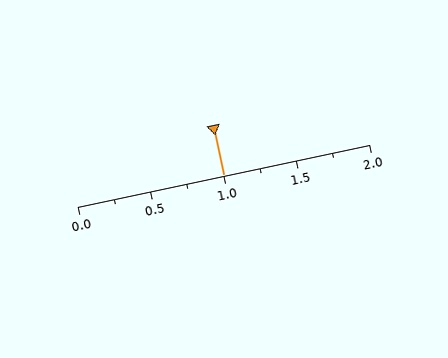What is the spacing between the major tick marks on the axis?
The major ticks are spaced 0.5 apart.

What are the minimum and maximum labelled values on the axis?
The axis runs from 0.0 to 2.0.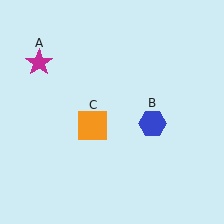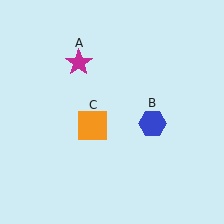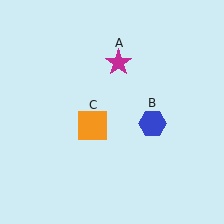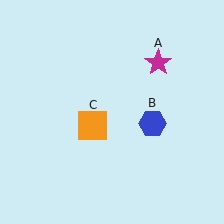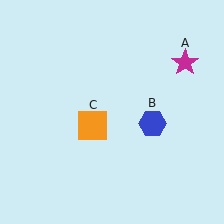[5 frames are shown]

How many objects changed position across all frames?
1 object changed position: magenta star (object A).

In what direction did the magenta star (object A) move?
The magenta star (object A) moved right.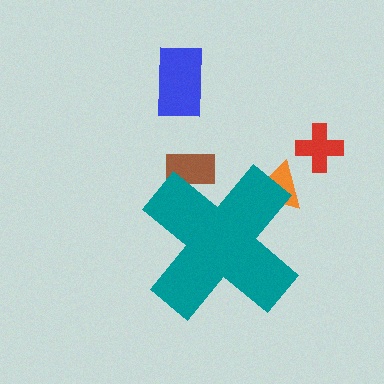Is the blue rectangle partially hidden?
No, the blue rectangle is fully visible.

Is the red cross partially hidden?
No, the red cross is fully visible.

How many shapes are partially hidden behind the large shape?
2 shapes are partially hidden.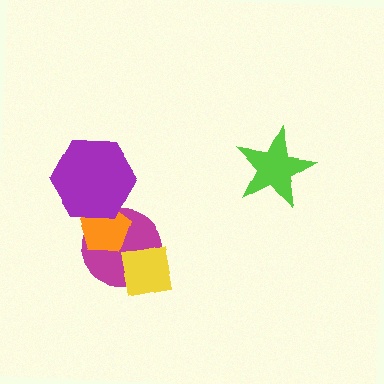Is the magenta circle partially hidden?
Yes, it is partially covered by another shape.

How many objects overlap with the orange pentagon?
2 objects overlap with the orange pentagon.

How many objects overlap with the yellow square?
1 object overlaps with the yellow square.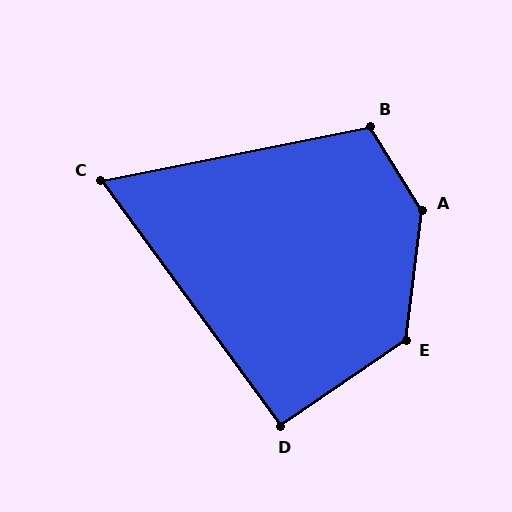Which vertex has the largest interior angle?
A, at approximately 141 degrees.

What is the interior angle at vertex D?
Approximately 92 degrees (approximately right).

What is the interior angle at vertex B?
Approximately 111 degrees (obtuse).